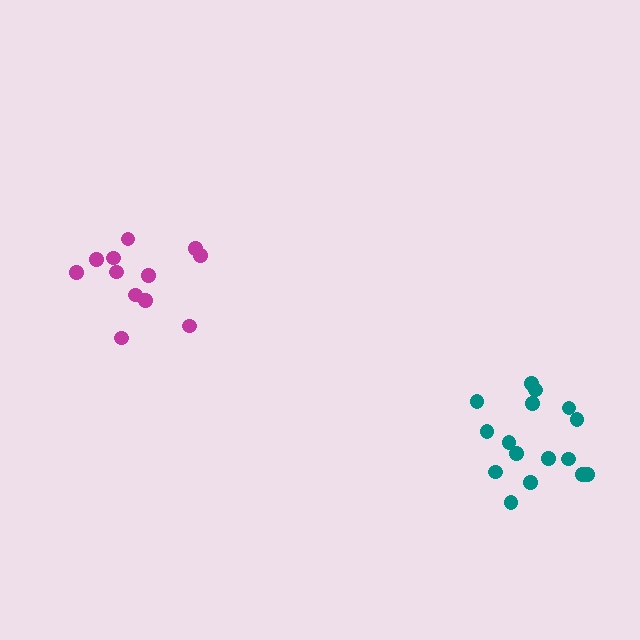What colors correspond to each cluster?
The clusters are colored: magenta, teal.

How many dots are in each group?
Group 1: 12 dots, Group 2: 16 dots (28 total).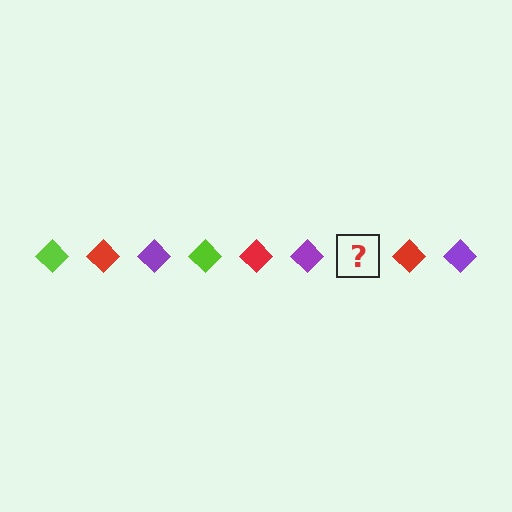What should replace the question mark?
The question mark should be replaced with a lime diamond.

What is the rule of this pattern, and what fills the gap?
The rule is that the pattern cycles through lime, red, purple diamonds. The gap should be filled with a lime diamond.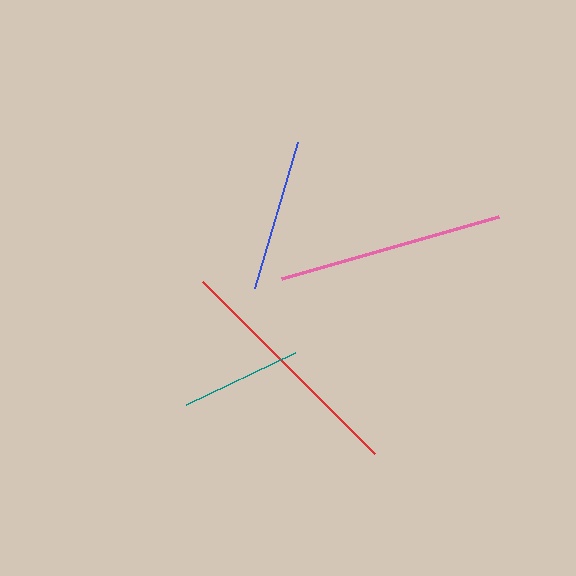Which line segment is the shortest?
The teal line is the shortest at approximately 120 pixels.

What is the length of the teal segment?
The teal segment is approximately 120 pixels long.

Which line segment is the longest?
The red line is the longest at approximately 243 pixels.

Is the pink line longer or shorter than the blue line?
The pink line is longer than the blue line.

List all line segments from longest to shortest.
From longest to shortest: red, pink, blue, teal.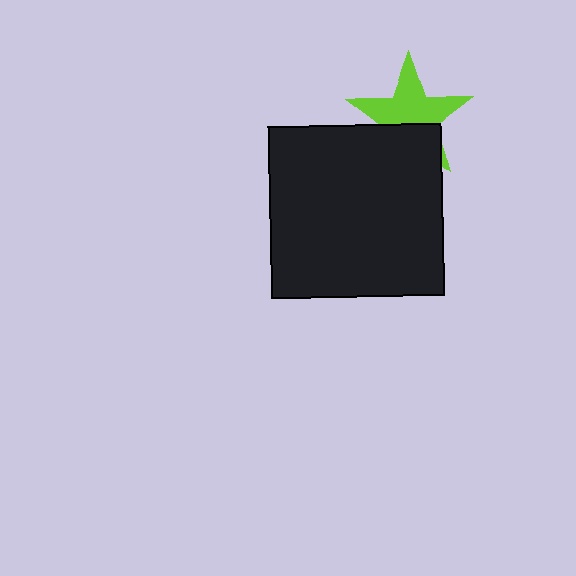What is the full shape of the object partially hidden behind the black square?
The partially hidden object is a lime star.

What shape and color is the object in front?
The object in front is a black square.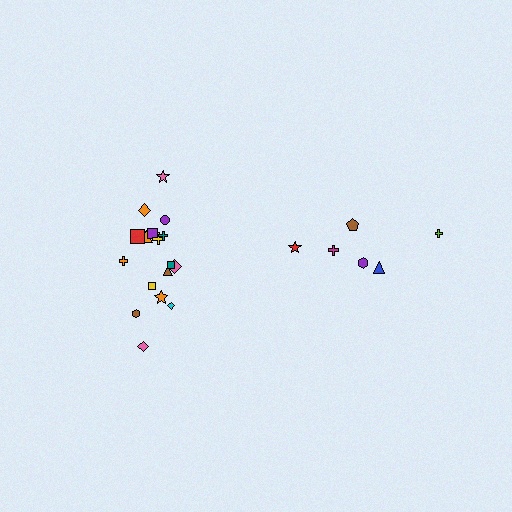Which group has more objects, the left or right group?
The left group.